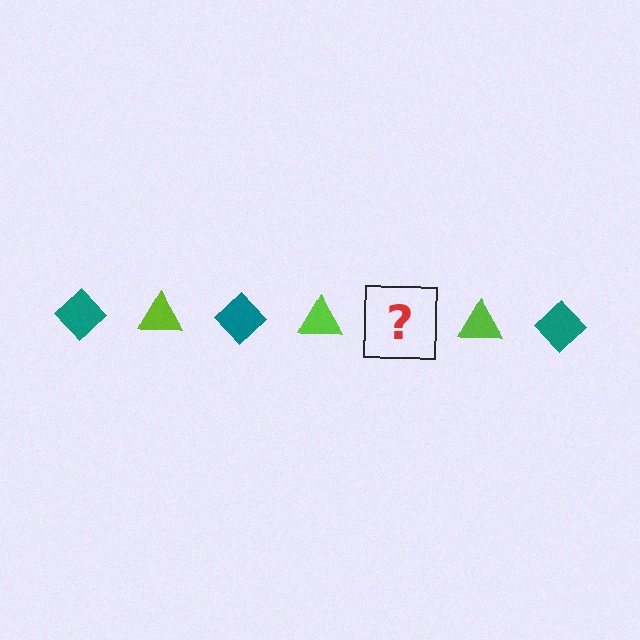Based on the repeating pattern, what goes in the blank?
The blank should be a teal diamond.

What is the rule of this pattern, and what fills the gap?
The rule is that the pattern alternates between teal diamond and lime triangle. The gap should be filled with a teal diamond.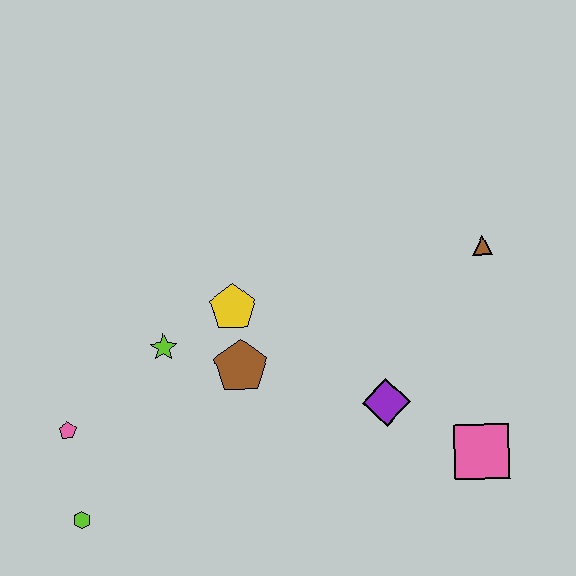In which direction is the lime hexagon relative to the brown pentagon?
The lime hexagon is to the left of the brown pentagon.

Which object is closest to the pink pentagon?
The lime hexagon is closest to the pink pentagon.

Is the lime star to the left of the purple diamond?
Yes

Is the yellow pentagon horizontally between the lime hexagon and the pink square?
Yes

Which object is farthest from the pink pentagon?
The brown triangle is farthest from the pink pentagon.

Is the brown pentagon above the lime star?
No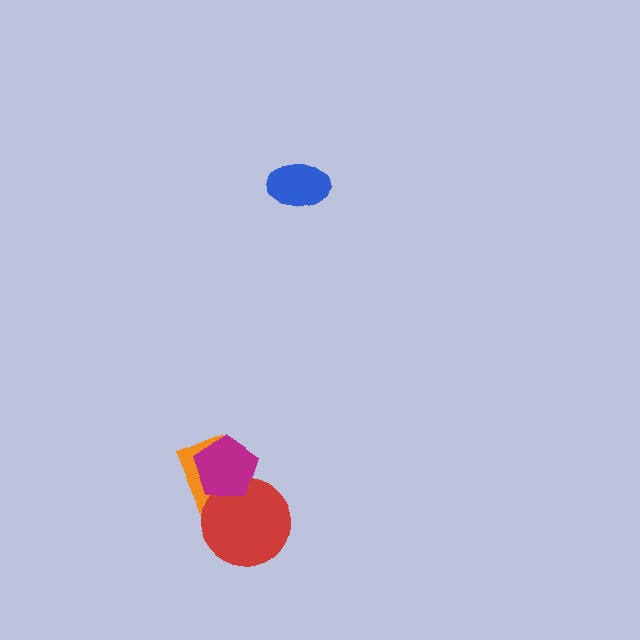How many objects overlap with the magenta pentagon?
2 objects overlap with the magenta pentagon.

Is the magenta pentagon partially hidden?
No, no other shape covers it.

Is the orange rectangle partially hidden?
Yes, it is partially covered by another shape.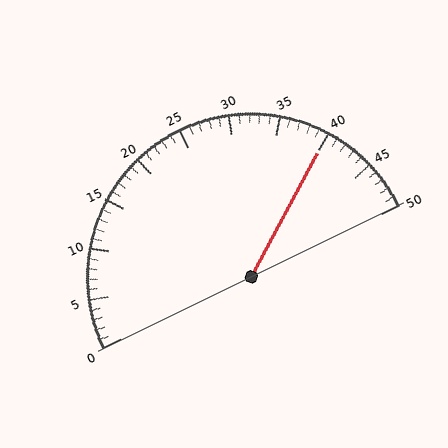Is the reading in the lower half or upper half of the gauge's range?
The reading is in the upper half of the range (0 to 50).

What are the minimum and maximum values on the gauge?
The gauge ranges from 0 to 50.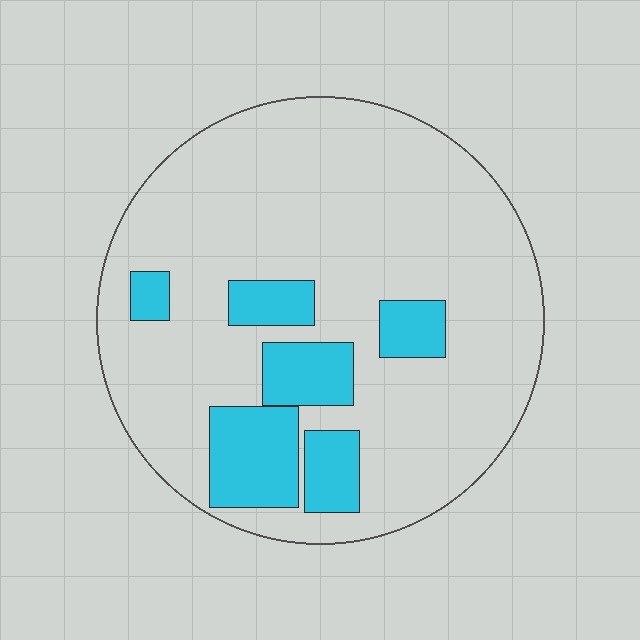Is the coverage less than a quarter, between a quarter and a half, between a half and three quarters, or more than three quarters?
Less than a quarter.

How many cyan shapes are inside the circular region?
6.